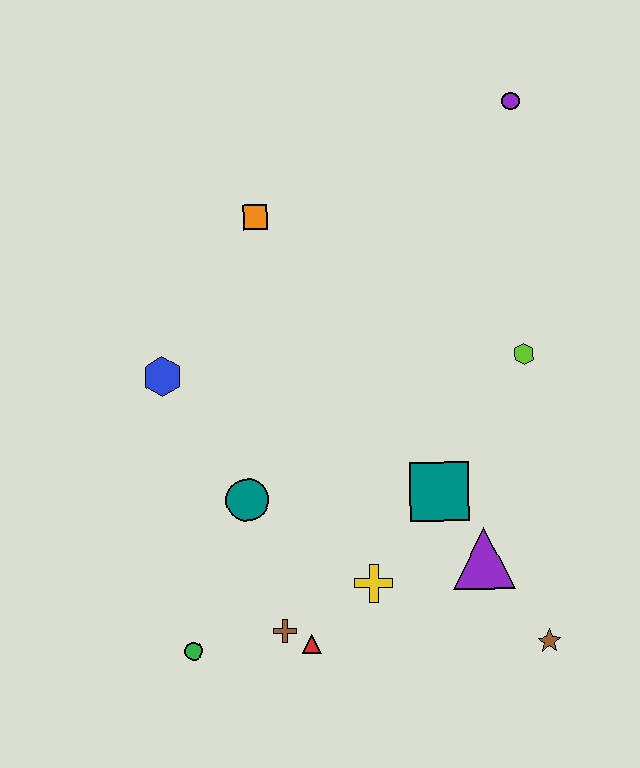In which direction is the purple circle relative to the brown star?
The purple circle is above the brown star.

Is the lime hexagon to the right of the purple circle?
Yes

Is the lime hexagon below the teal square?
No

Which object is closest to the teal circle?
The brown cross is closest to the teal circle.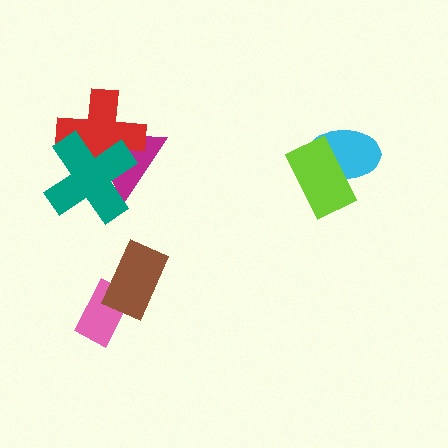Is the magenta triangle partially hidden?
Yes, it is partially covered by another shape.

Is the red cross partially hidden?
Yes, it is partially covered by another shape.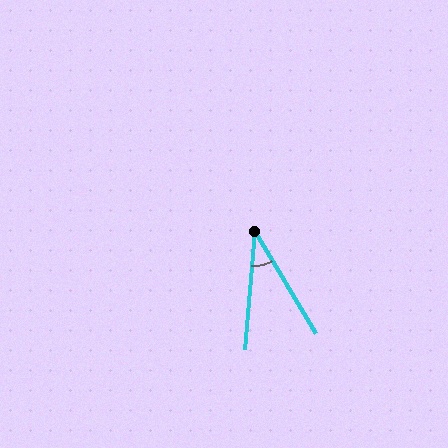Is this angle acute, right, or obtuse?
It is acute.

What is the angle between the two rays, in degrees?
Approximately 36 degrees.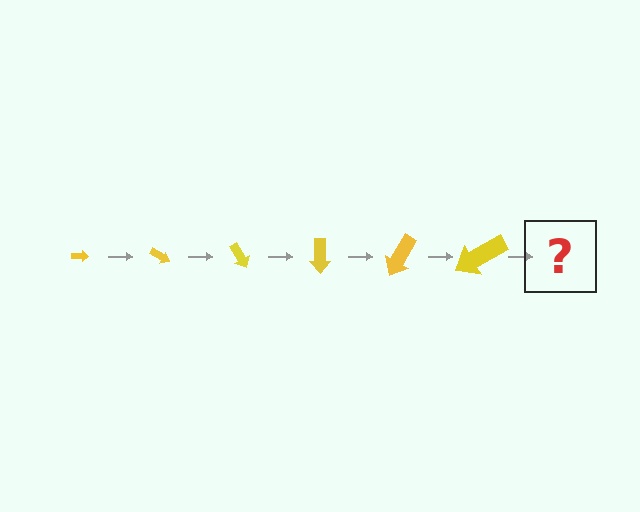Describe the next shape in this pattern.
It should be an arrow, larger than the previous one and rotated 180 degrees from the start.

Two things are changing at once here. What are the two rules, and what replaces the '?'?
The two rules are that the arrow grows larger each step and it rotates 30 degrees each step. The '?' should be an arrow, larger than the previous one and rotated 180 degrees from the start.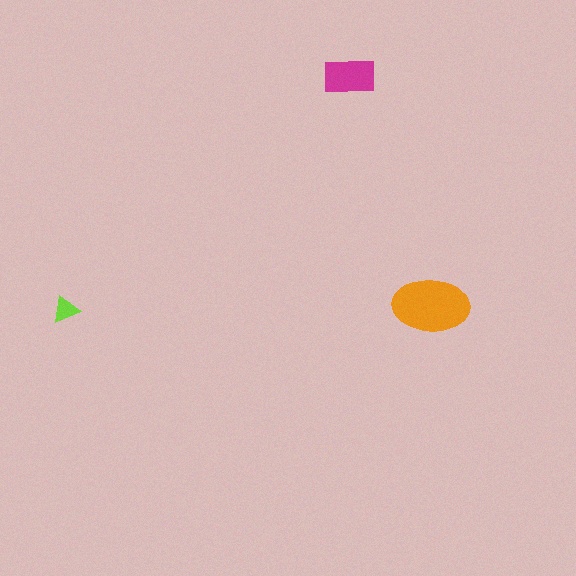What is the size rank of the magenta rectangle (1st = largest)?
2nd.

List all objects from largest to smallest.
The orange ellipse, the magenta rectangle, the lime triangle.